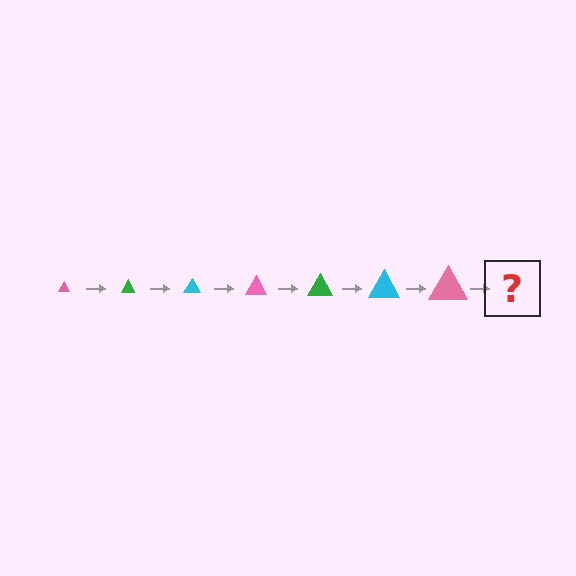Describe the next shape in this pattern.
It should be a green triangle, larger than the previous one.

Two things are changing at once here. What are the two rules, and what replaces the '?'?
The two rules are that the triangle grows larger each step and the color cycles through pink, green, and cyan. The '?' should be a green triangle, larger than the previous one.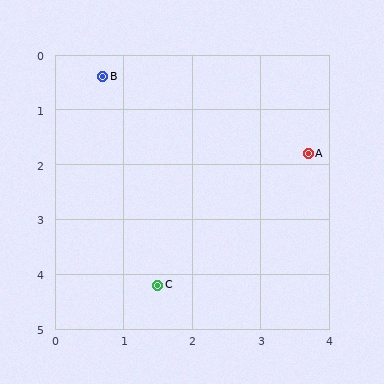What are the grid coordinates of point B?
Point B is at approximately (0.7, 0.4).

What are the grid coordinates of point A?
Point A is at approximately (3.7, 1.8).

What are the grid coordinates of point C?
Point C is at approximately (1.5, 4.2).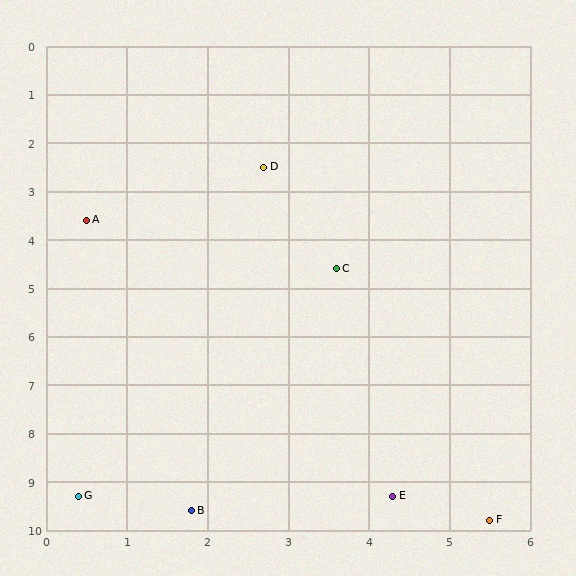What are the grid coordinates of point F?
Point F is at approximately (5.5, 9.8).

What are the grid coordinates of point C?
Point C is at approximately (3.6, 4.6).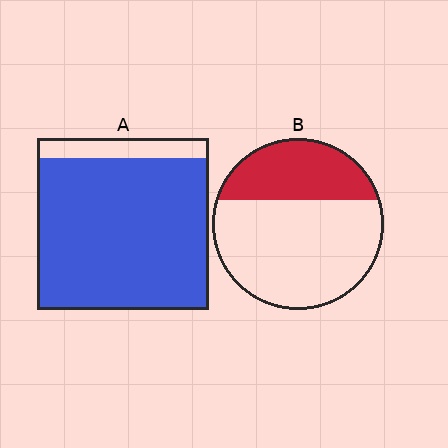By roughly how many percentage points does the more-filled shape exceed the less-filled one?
By roughly 55 percentage points (A over B).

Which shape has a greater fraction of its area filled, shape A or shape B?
Shape A.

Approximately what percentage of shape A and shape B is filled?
A is approximately 90% and B is approximately 30%.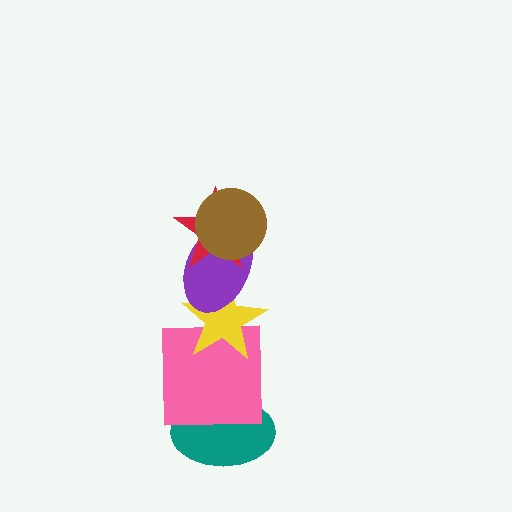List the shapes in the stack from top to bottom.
From top to bottom: the brown circle, the red star, the purple ellipse, the yellow star, the pink square, the teal ellipse.